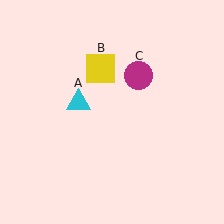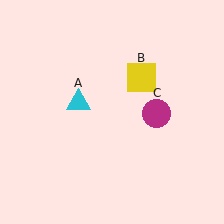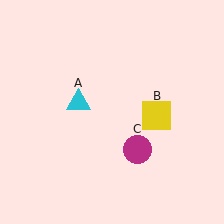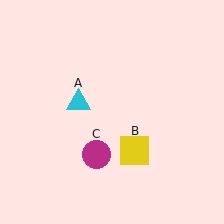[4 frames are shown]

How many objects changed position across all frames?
2 objects changed position: yellow square (object B), magenta circle (object C).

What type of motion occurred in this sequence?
The yellow square (object B), magenta circle (object C) rotated clockwise around the center of the scene.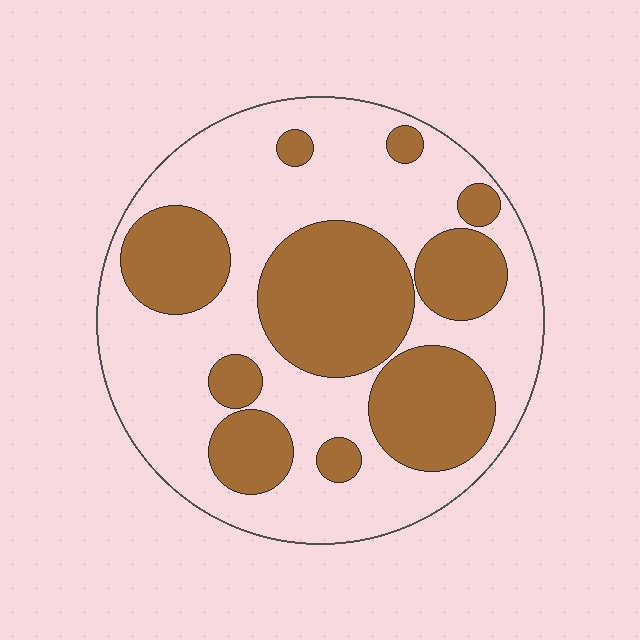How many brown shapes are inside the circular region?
10.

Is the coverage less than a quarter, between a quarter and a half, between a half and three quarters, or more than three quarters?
Between a quarter and a half.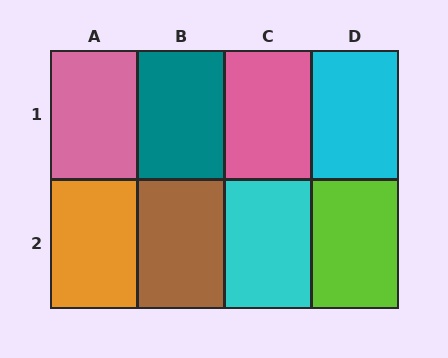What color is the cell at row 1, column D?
Cyan.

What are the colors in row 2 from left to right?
Orange, brown, cyan, lime.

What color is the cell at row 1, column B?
Teal.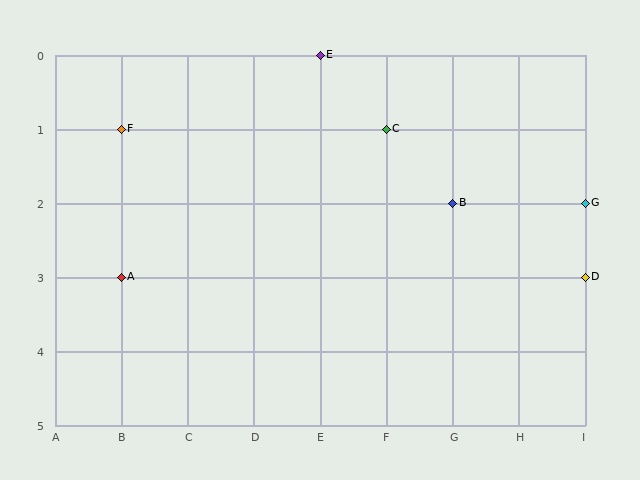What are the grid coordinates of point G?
Point G is at grid coordinates (I, 2).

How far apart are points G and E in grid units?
Points G and E are 4 columns and 2 rows apart (about 4.5 grid units diagonally).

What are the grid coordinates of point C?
Point C is at grid coordinates (F, 1).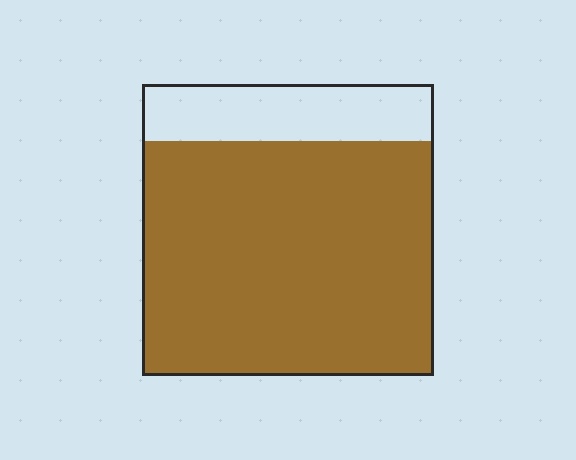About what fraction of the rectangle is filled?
About four fifths (4/5).